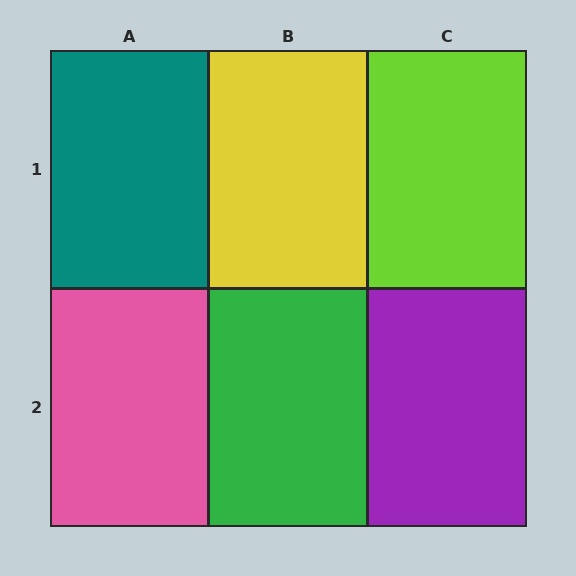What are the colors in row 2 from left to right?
Pink, green, purple.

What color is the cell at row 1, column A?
Teal.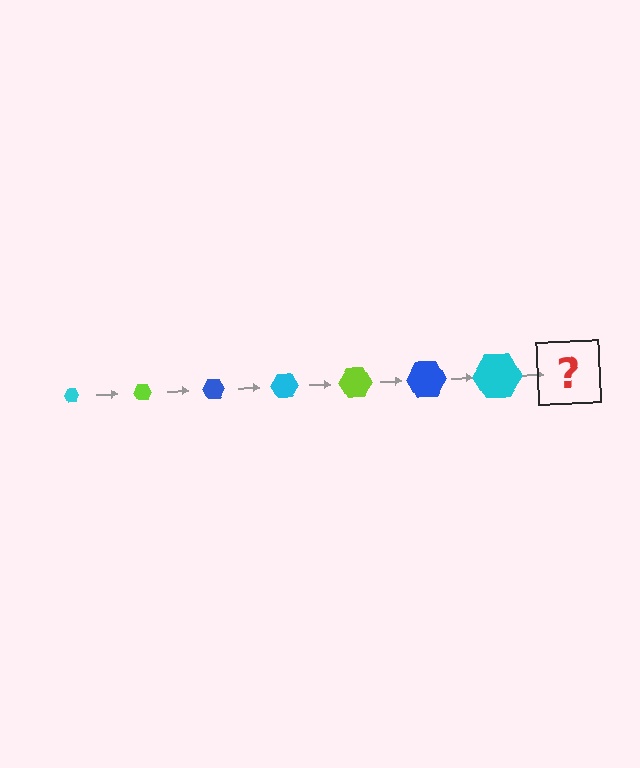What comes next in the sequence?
The next element should be a lime hexagon, larger than the previous one.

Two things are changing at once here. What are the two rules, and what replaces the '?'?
The two rules are that the hexagon grows larger each step and the color cycles through cyan, lime, and blue. The '?' should be a lime hexagon, larger than the previous one.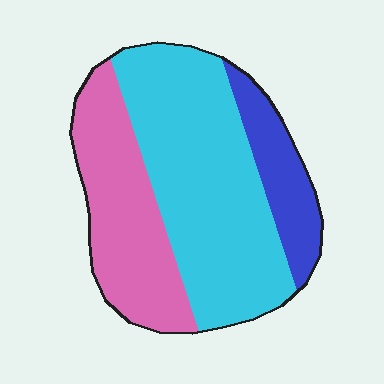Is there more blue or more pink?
Pink.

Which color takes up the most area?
Cyan, at roughly 55%.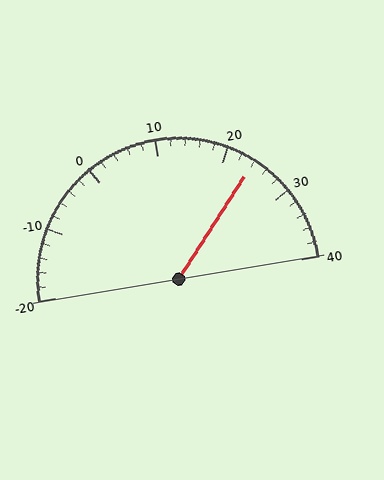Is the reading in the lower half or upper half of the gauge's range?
The reading is in the upper half of the range (-20 to 40).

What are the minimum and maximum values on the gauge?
The gauge ranges from -20 to 40.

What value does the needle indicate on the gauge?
The needle indicates approximately 24.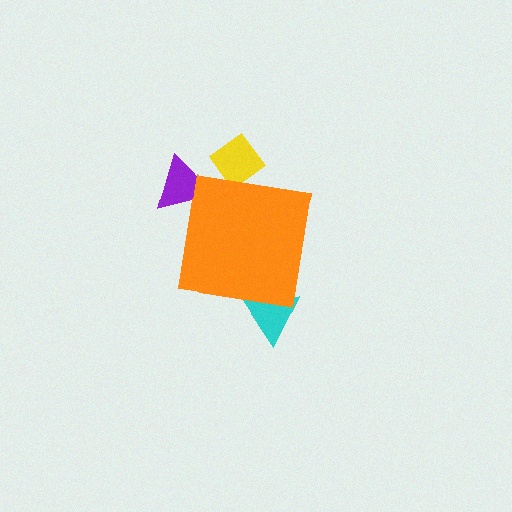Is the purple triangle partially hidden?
Yes, the purple triangle is partially hidden behind the orange square.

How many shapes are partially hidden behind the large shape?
3 shapes are partially hidden.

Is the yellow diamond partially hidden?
Yes, the yellow diamond is partially hidden behind the orange square.